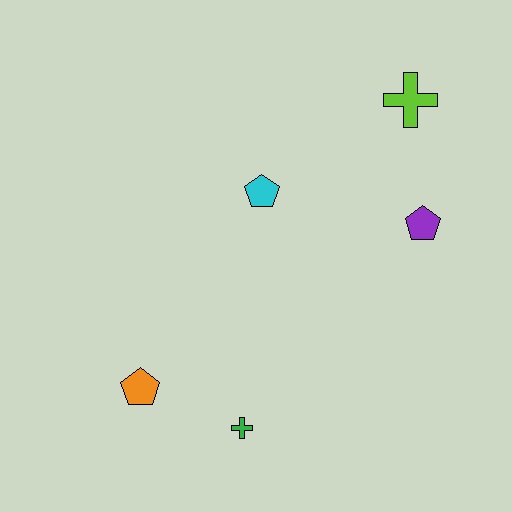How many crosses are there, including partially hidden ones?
There are 2 crosses.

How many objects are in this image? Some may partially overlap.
There are 5 objects.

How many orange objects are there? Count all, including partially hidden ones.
There is 1 orange object.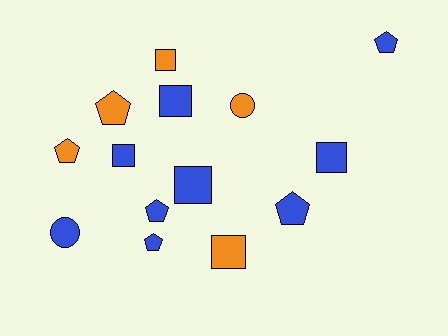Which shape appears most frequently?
Square, with 6 objects.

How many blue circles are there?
There is 1 blue circle.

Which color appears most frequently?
Blue, with 9 objects.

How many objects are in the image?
There are 14 objects.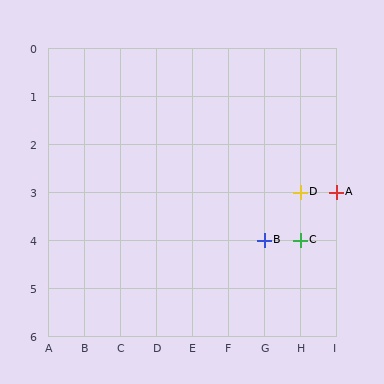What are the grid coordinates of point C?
Point C is at grid coordinates (H, 4).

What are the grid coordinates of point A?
Point A is at grid coordinates (I, 3).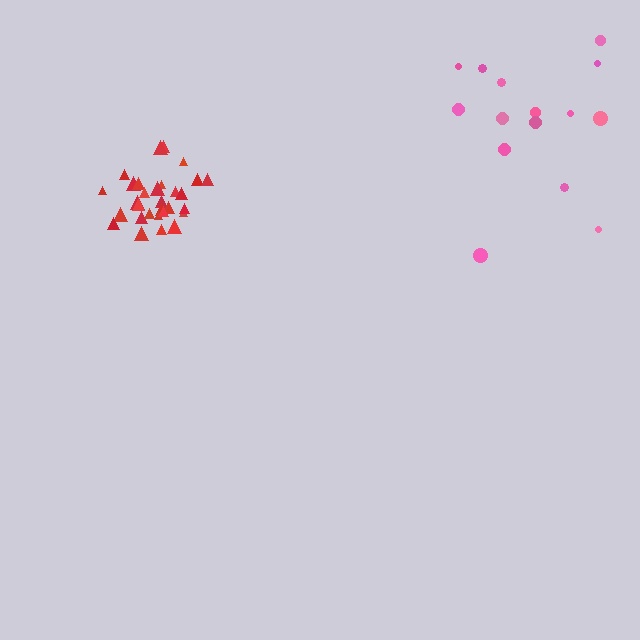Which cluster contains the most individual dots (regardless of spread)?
Red (31).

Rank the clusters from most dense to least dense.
red, pink.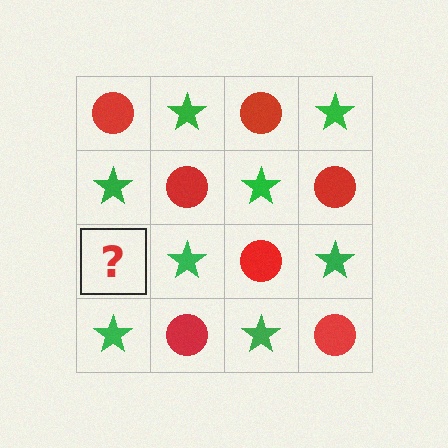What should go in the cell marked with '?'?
The missing cell should contain a red circle.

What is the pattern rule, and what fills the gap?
The rule is that it alternates red circle and green star in a checkerboard pattern. The gap should be filled with a red circle.